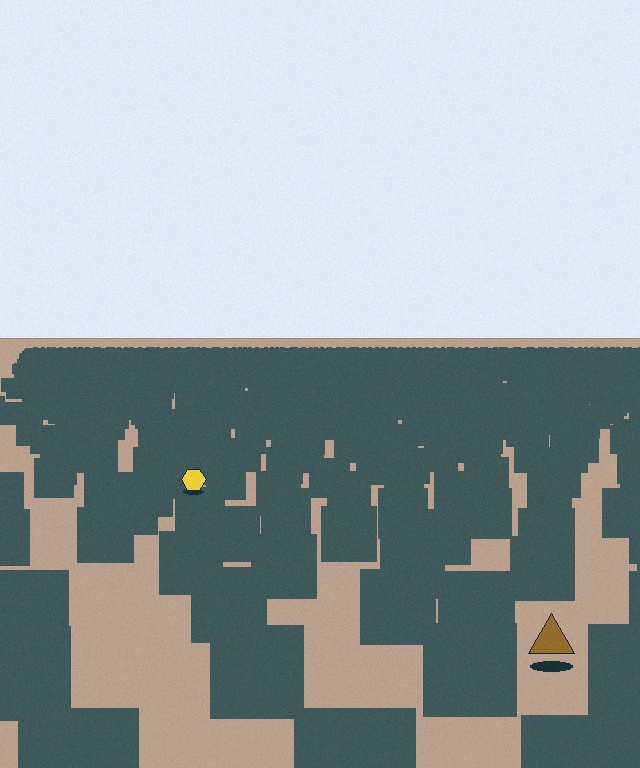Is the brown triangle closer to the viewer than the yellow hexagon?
Yes. The brown triangle is closer — you can tell from the texture gradient: the ground texture is coarser near it.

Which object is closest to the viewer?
The brown triangle is closest. The texture marks near it are larger and more spread out.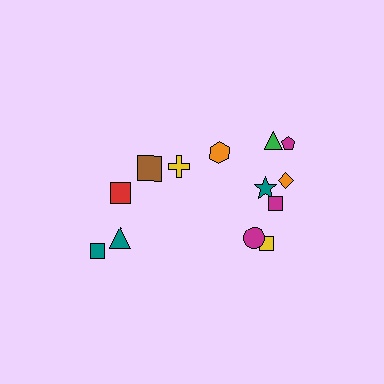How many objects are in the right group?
There are 8 objects.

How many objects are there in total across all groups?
There are 13 objects.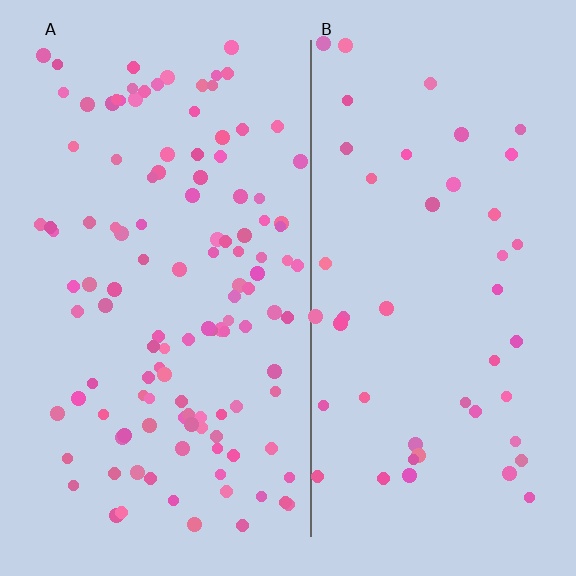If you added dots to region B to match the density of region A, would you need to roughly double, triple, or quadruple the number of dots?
Approximately triple.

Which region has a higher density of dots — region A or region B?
A (the left).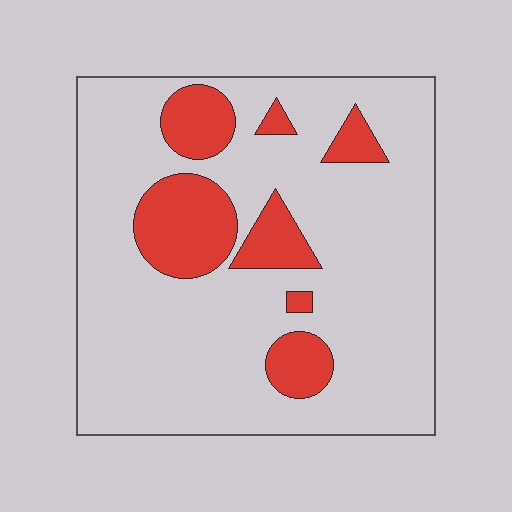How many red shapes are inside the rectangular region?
7.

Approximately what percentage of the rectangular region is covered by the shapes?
Approximately 20%.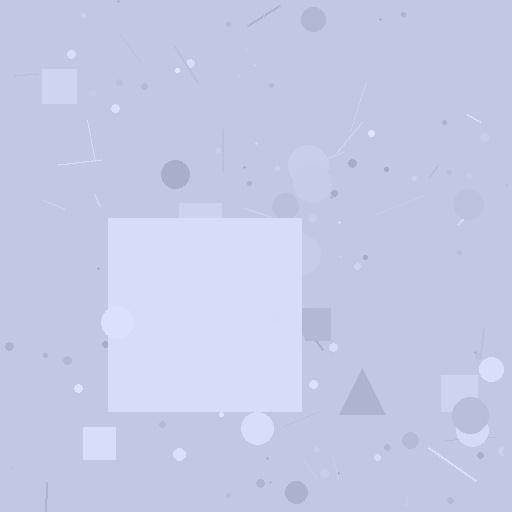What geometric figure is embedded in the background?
A square is embedded in the background.